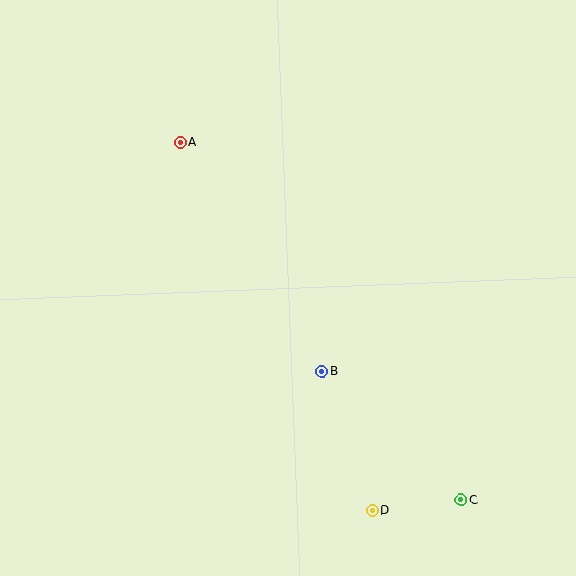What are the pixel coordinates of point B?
Point B is at (322, 372).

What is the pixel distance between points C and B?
The distance between C and B is 189 pixels.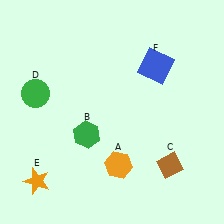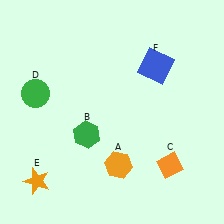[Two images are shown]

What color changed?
The diamond (C) changed from brown in Image 1 to orange in Image 2.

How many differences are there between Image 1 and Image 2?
There is 1 difference between the two images.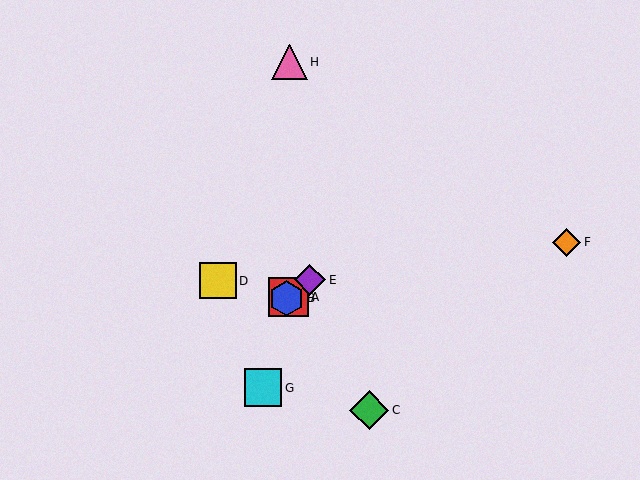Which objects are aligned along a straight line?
Objects A, B, E are aligned along a straight line.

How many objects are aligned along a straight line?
3 objects (A, B, E) are aligned along a straight line.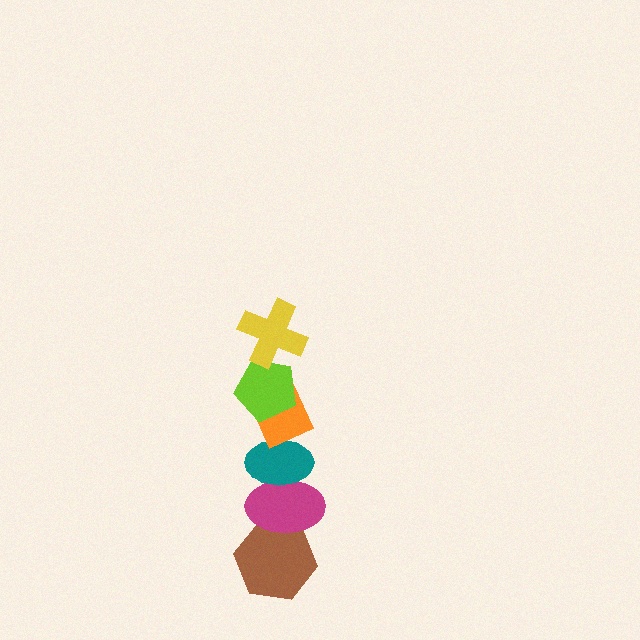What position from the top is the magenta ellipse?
The magenta ellipse is 5th from the top.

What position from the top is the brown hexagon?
The brown hexagon is 6th from the top.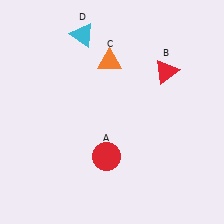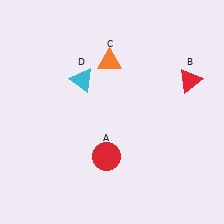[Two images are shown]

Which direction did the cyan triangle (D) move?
The cyan triangle (D) moved down.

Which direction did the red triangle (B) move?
The red triangle (B) moved right.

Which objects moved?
The objects that moved are: the red triangle (B), the cyan triangle (D).